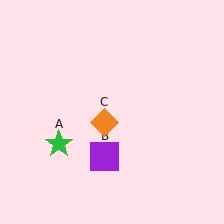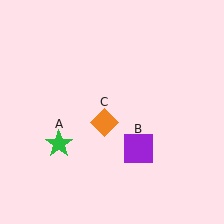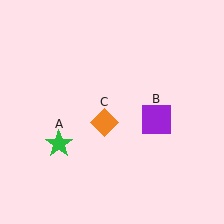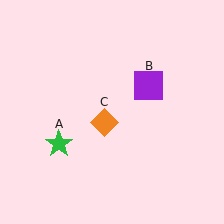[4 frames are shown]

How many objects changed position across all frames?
1 object changed position: purple square (object B).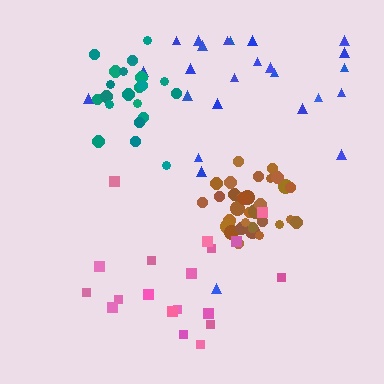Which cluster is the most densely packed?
Brown.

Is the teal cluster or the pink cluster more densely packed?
Teal.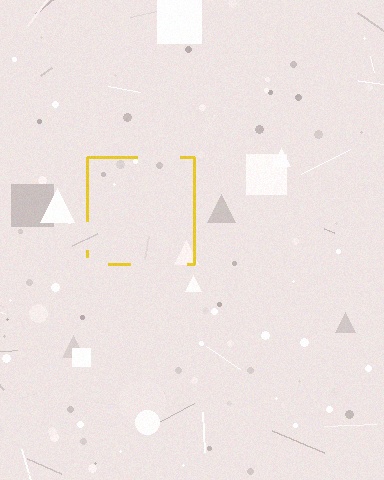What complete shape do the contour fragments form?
The contour fragments form a square.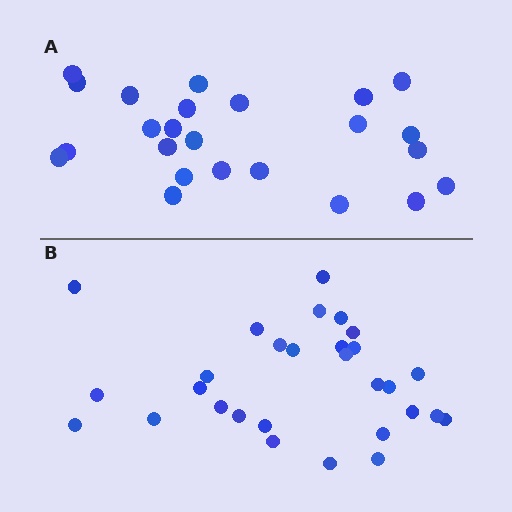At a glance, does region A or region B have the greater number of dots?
Region B (the bottom region) has more dots.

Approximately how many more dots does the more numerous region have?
Region B has about 5 more dots than region A.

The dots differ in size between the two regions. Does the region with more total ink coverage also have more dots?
No. Region A has more total ink coverage because its dots are larger, but region B actually contains more individual dots. Total area can be misleading — the number of items is what matters here.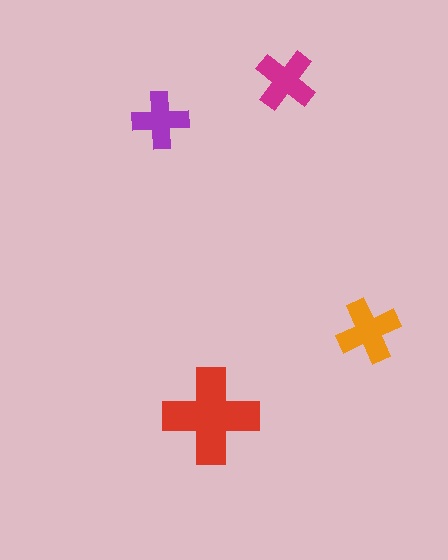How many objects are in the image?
There are 4 objects in the image.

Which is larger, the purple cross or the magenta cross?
The magenta one.